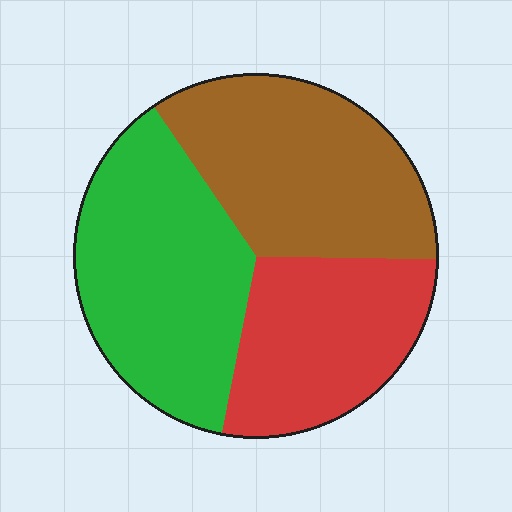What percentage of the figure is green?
Green takes up about three eighths (3/8) of the figure.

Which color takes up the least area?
Red, at roughly 30%.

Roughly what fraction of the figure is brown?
Brown takes up about one third (1/3) of the figure.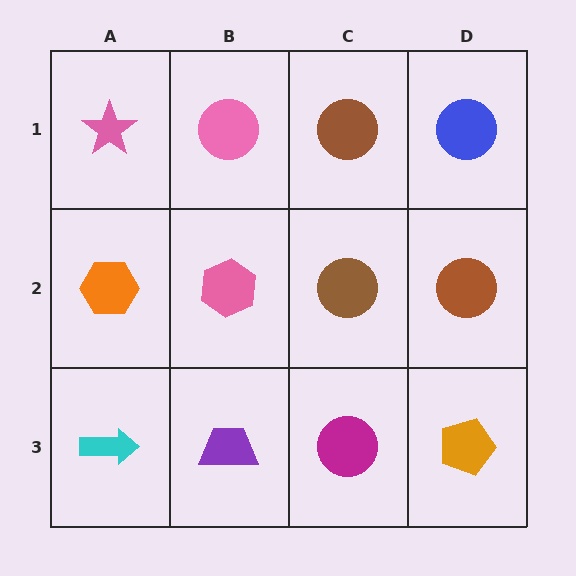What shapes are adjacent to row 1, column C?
A brown circle (row 2, column C), a pink circle (row 1, column B), a blue circle (row 1, column D).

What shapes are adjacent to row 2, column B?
A pink circle (row 1, column B), a purple trapezoid (row 3, column B), an orange hexagon (row 2, column A), a brown circle (row 2, column C).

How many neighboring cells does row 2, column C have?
4.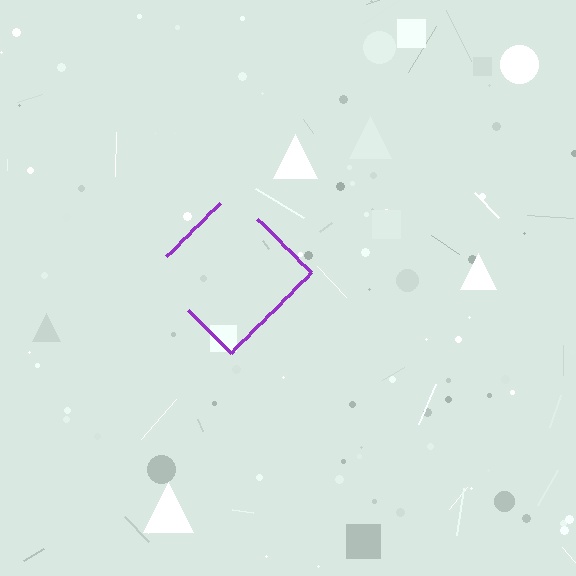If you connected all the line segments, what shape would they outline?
They would outline a diamond.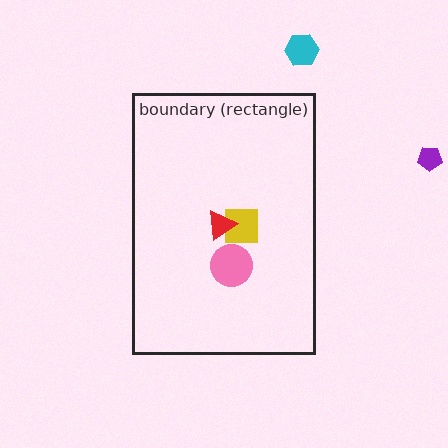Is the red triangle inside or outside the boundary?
Inside.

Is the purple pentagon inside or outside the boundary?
Outside.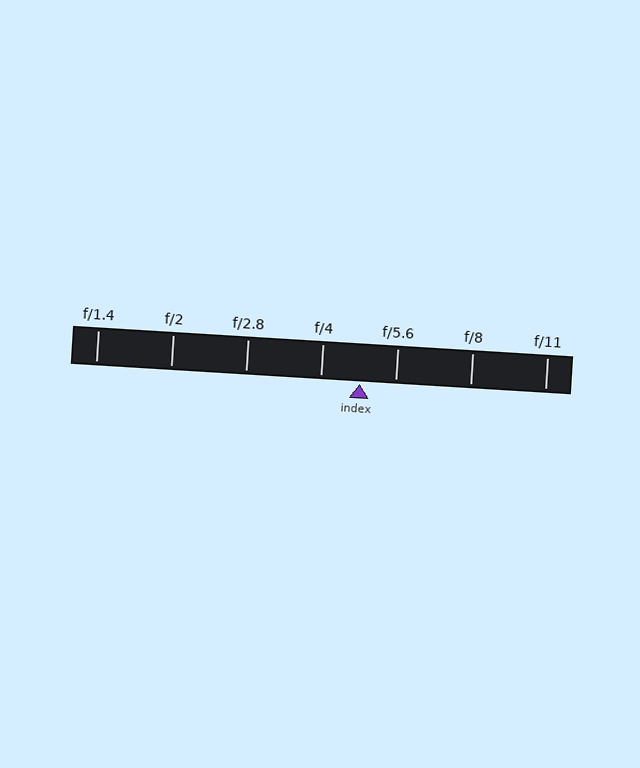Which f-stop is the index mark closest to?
The index mark is closest to f/5.6.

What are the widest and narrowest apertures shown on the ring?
The widest aperture shown is f/1.4 and the narrowest is f/11.